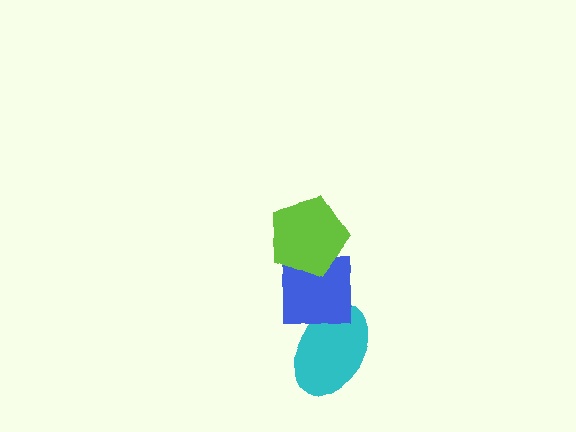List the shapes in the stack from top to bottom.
From top to bottom: the lime pentagon, the blue square, the cyan ellipse.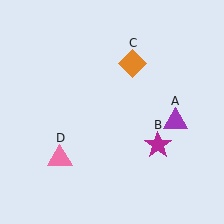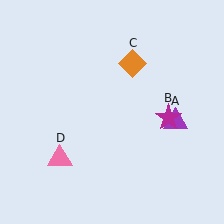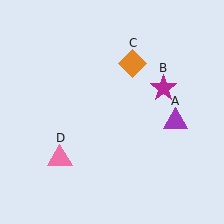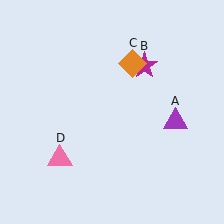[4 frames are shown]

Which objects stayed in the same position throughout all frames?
Purple triangle (object A) and orange diamond (object C) and pink triangle (object D) remained stationary.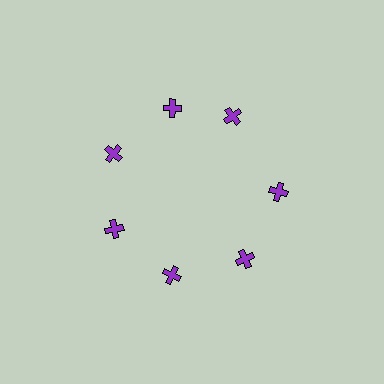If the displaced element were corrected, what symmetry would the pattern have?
It would have 7-fold rotational symmetry — the pattern would map onto itself every 51 degrees.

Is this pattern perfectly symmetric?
No. The 7 purple crosses are arranged in a ring, but one element near the 1 o'clock position is rotated out of alignment along the ring, breaking the 7-fold rotational symmetry.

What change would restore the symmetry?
The symmetry would be restored by rotating it back into even spacing with its neighbors so that all 7 crosses sit at equal angles and equal distance from the center.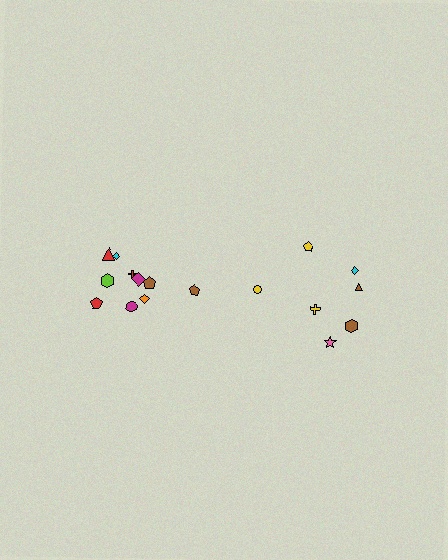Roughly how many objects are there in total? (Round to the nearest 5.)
Roughly 15 objects in total.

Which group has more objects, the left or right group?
The left group.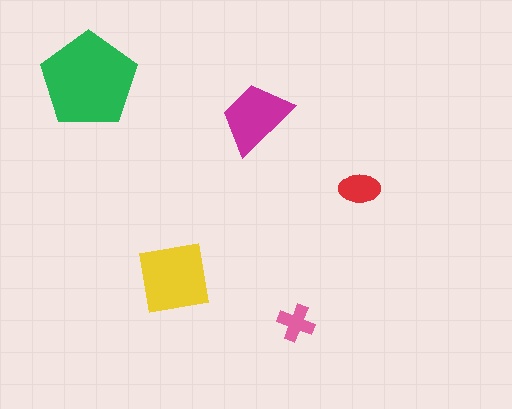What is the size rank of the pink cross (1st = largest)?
5th.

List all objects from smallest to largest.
The pink cross, the red ellipse, the magenta trapezoid, the yellow square, the green pentagon.